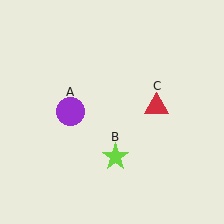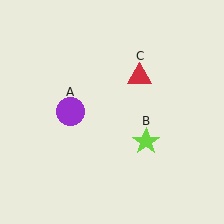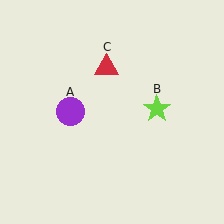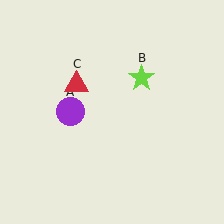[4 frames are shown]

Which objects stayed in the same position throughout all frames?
Purple circle (object A) remained stationary.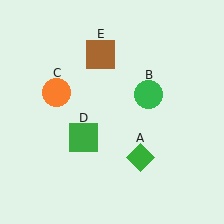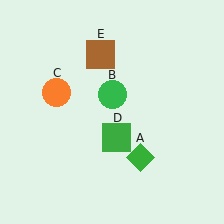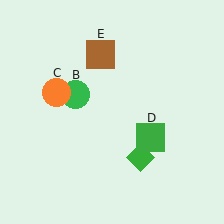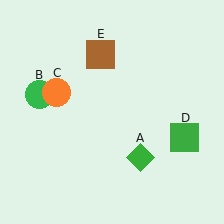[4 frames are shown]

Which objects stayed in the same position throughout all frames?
Green diamond (object A) and orange circle (object C) and brown square (object E) remained stationary.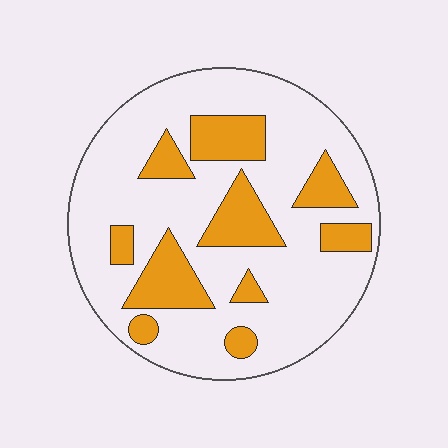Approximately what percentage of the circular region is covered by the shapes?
Approximately 25%.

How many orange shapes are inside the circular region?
10.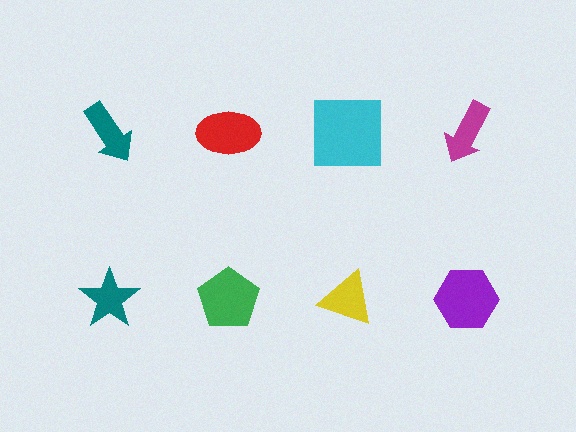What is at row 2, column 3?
A yellow triangle.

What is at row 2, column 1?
A teal star.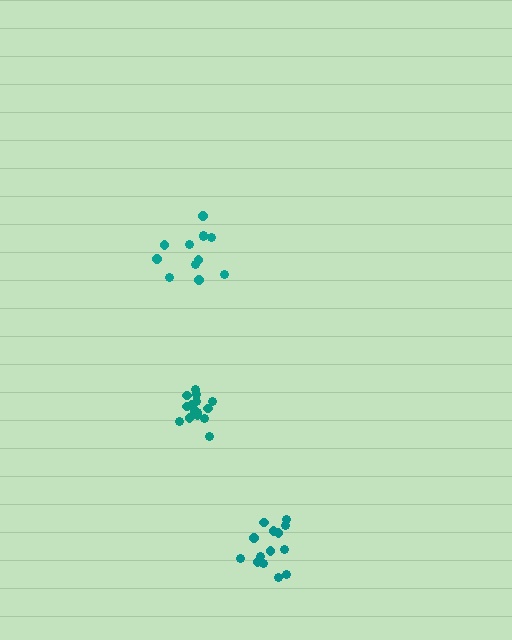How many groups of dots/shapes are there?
There are 3 groups.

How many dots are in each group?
Group 1: 12 dots, Group 2: 16 dots, Group 3: 15 dots (43 total).